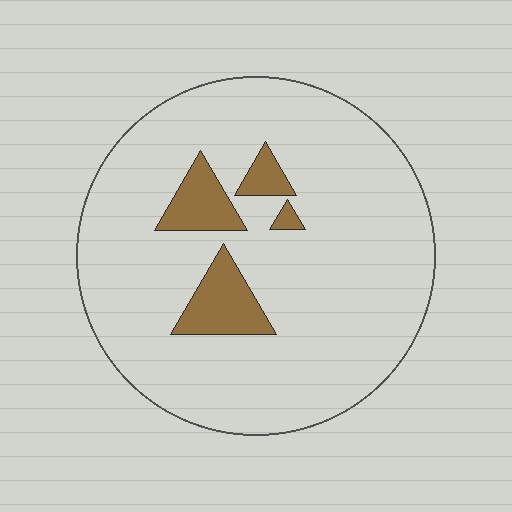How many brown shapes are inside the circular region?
4.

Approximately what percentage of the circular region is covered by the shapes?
Approximately 10%.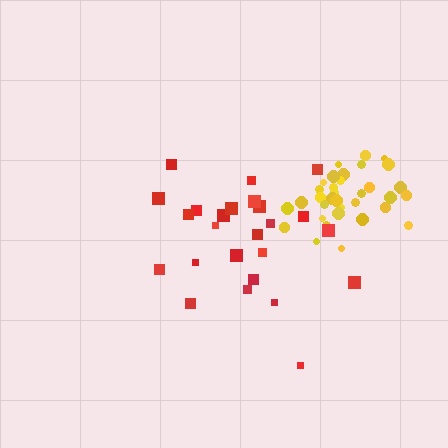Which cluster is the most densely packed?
Yellow.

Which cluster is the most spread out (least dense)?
Red.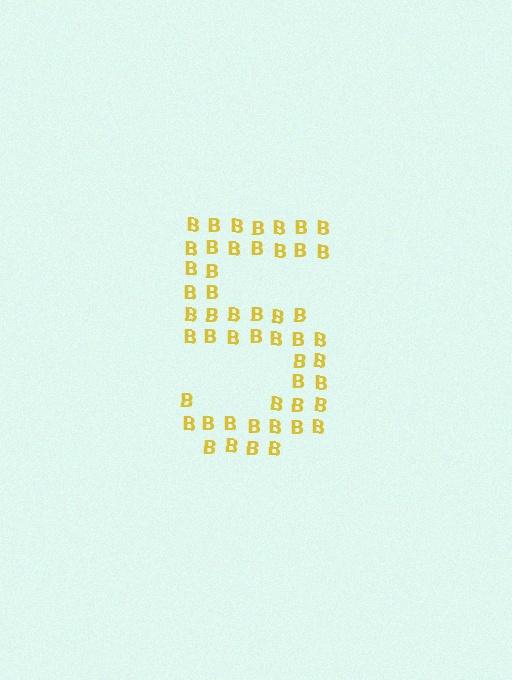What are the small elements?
The small elements are letter B's.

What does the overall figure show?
The overall figure shows the digit 5.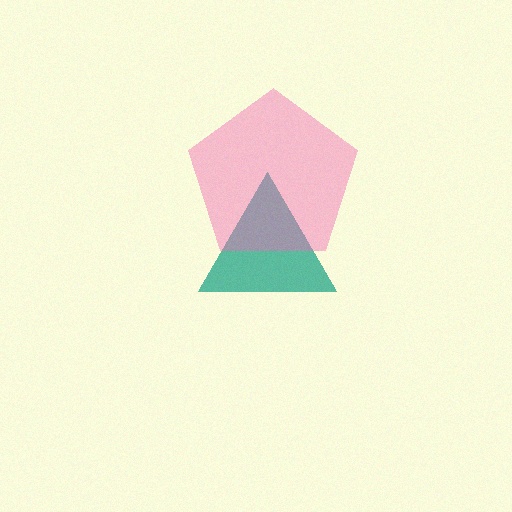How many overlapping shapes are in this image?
There are 2 overlapping shapes in the image.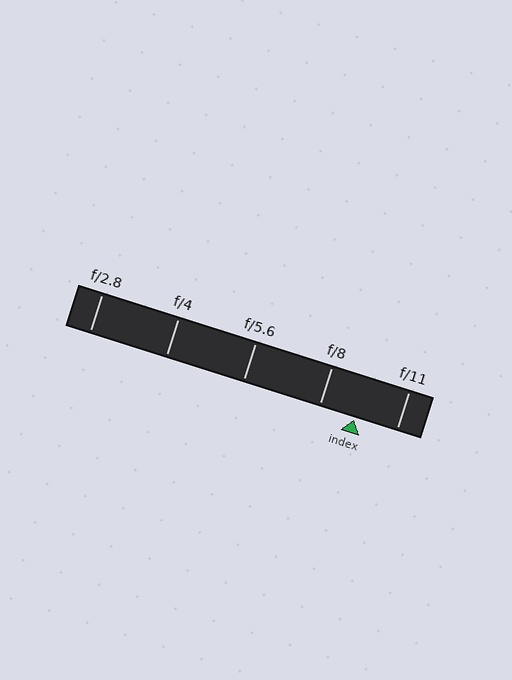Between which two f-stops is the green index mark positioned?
The index mark is between f/8 and f/11.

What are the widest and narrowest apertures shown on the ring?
The widest aperture shown is f/2.8 and the narrowest is f/11.